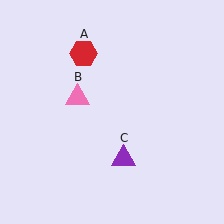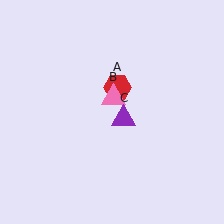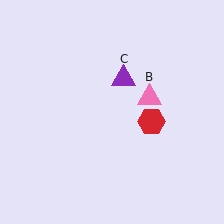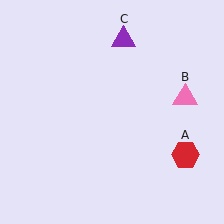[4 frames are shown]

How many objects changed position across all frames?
3 objects changed position: red hexagon (object A), pink triangle (object B), purple triangle (object C).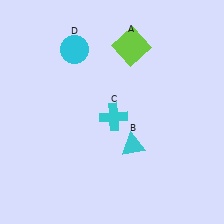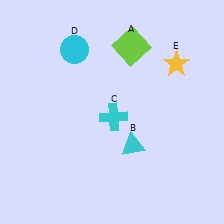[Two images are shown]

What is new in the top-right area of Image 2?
A yellow star (E) was added in the top-right area of Image 2.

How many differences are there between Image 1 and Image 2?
There is 1 difference between the two images.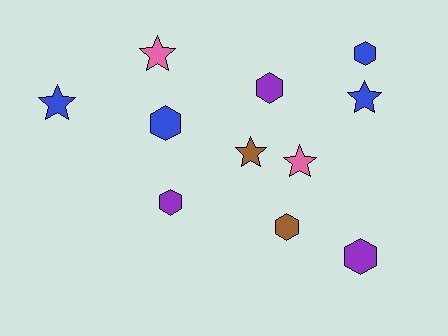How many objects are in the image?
There are 11 objects.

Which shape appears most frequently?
Hexagon, with 6 objects.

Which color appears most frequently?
Blue, with 4 objects.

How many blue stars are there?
There are 2 blue stars.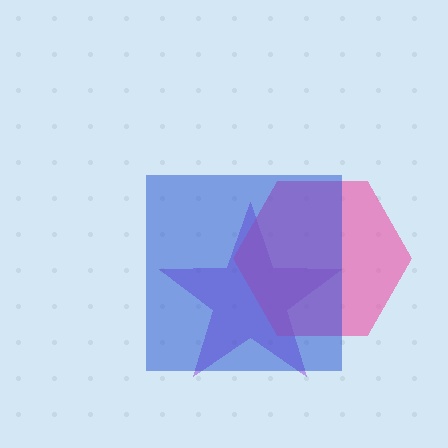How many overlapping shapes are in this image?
There are 3 overlapping shapes in the image.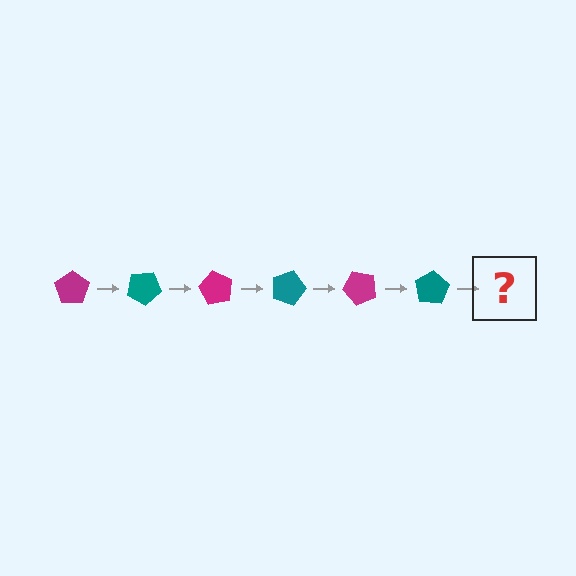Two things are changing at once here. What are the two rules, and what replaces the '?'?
The two rules are that it rotates 30 degrees each step and the color cycles through magenta and teal. The '?' should be a magenta pentagon, rotated 180 degrees from the start.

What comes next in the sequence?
The next element should be a magenta pentagon, rotated 180 degrees from the start.